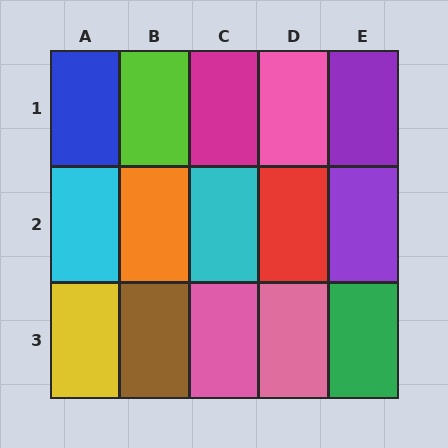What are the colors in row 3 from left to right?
Yellow, brown, pink, pink, green.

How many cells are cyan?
2 cells are cyan.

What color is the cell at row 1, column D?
Pink.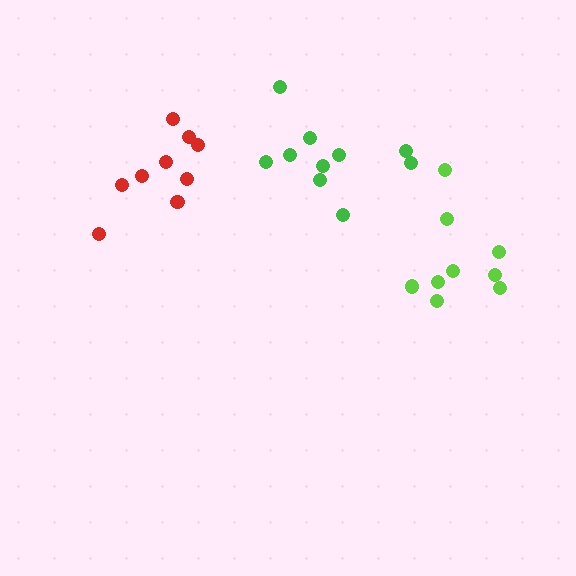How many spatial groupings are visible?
There are 3 spatial groupings.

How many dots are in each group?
Group 1: 9 dots, Group 2: 9 dots, Group 3: 10 dots (28 total).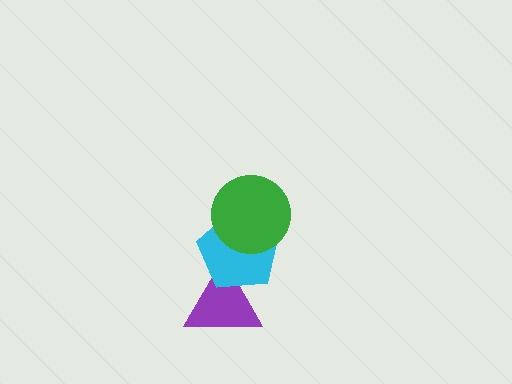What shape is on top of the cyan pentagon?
The green circle is on top of the cyan pentagon.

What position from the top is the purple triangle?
The purple triangle is 3rd from the top.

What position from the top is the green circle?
The green circle is 1st from the top.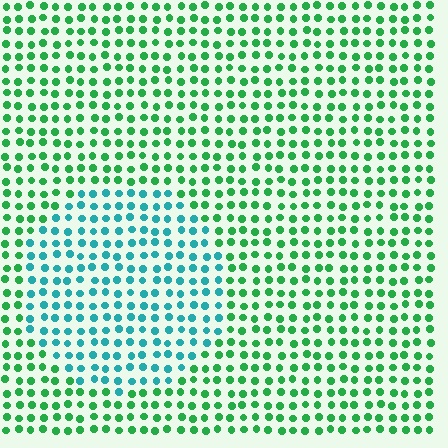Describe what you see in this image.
The image is filled with small green elements in a uniform arrangement. A circle-shaped region is visible where the elements are tinted to a slightly different hue, forming a subtle color boundary.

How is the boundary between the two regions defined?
The boundary is defined purely by a slight shift in hue (about 46 degrees). Spacing, size, and orientation are identical on both sides.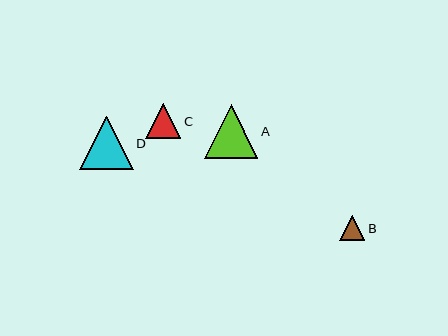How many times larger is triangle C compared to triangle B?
Triangle C is approximately 1.4 times the size of triangle B.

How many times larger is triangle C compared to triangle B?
Triangle C is approximately 1.4 times the size of triangle B.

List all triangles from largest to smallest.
From largest to smallest: A, D, C, B.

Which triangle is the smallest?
Triangle B is the smallest with a size of approximately 25 pixels.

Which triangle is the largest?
Triangle A is the largest with a size of approximately 54 pixels.